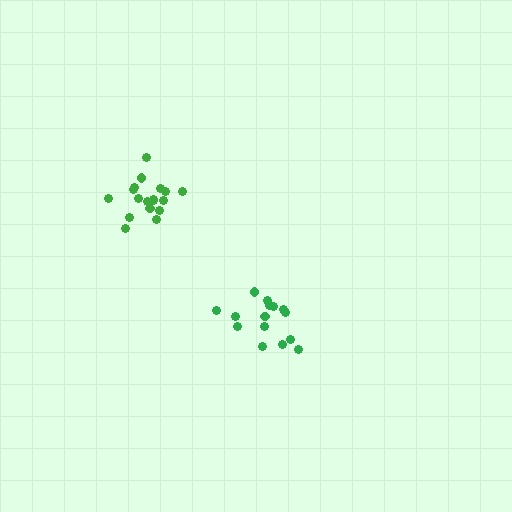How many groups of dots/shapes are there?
There are 2 groups.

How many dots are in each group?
Group 1: 18 dots, Group 2: 15 dots (33 total).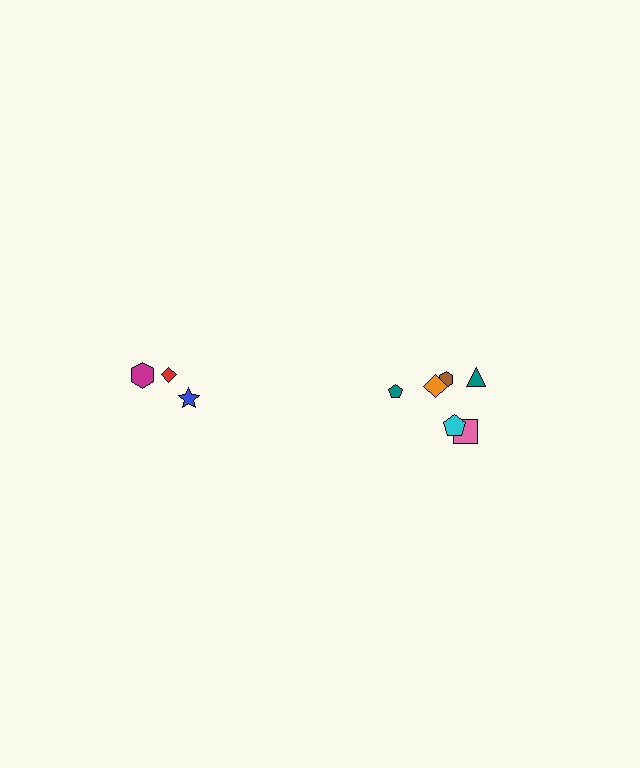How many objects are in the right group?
There are 6 objects.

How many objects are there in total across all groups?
There are 9 objects.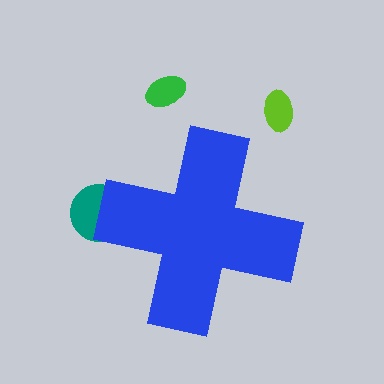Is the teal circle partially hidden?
Yes, the teal circle is partially hidden behind the blue cross.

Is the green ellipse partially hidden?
No, the green ellipse is fully visible.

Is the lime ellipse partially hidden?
No, the lime ellipse is fully visible.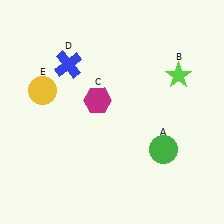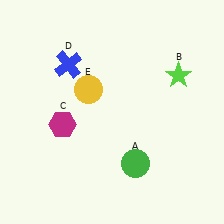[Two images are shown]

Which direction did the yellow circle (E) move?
The yellow circle (E) moved right.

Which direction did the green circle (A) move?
The green circle (A) moved left.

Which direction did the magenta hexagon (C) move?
The magenta hexagon (C) moved left.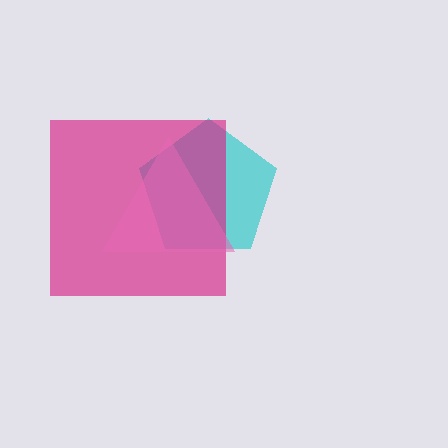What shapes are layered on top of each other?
The layered shapes are: a cyan pentagon, a magenta square, a pink triangle.